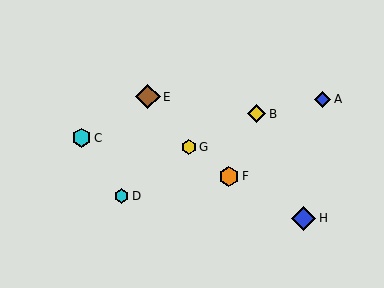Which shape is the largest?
The brown diamond (labeled E) is the largest.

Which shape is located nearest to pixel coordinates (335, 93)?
The blue diamond (labeled A) at (323, 99) is nearest to that location.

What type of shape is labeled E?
Shape E is a brown diamond.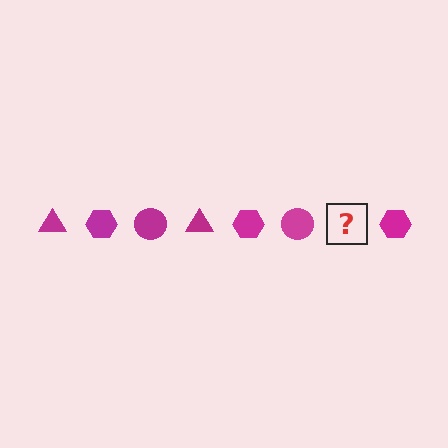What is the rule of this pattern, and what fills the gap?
The rule is that the pattern cycles through triangle, hexagon, circle shapes in magenta. The gap should be filled with a magenta triangle.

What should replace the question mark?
The question mark should be replaced with a magenta triangle.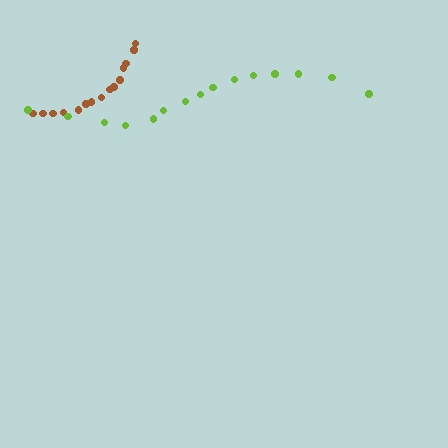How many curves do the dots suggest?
There are 2 distinct paths.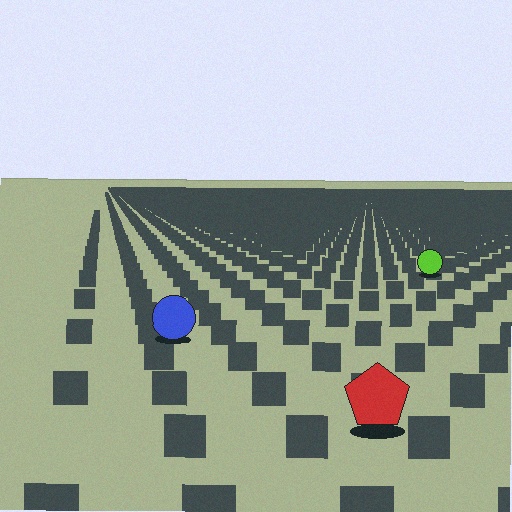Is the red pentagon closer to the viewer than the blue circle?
Yes. The red pentagon is closer — you can tell from the texture gradient: the ground texture is coarser near it.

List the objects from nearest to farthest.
From nearest to farthest: the red pentagon, the blue circle, the lime circle.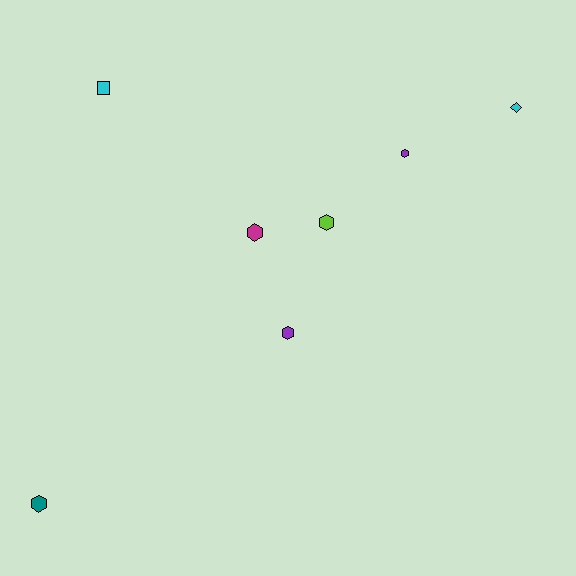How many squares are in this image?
There is 1 square.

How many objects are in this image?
There are 7 objects.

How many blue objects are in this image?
There are no blue objects.